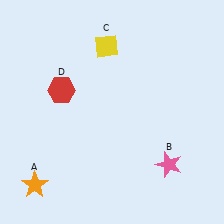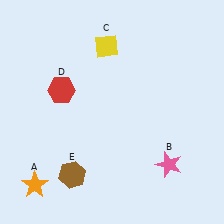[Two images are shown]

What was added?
A brown hexagon (E) was added in Image 2.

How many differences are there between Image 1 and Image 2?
There is 1 difference between the two images.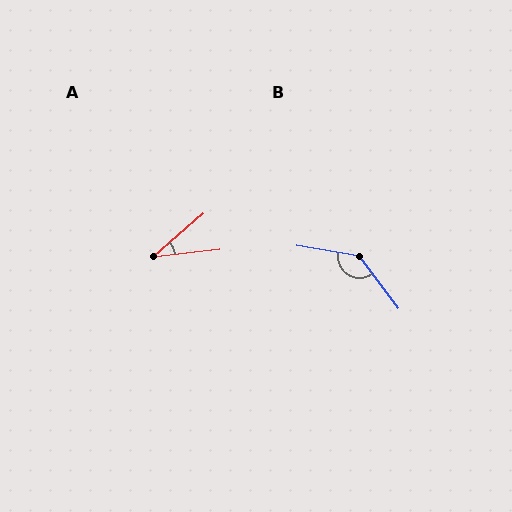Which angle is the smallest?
A, at approximately 34 degrees.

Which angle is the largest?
B, at approximately 137 degrees.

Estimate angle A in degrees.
Approximately 34 degrees.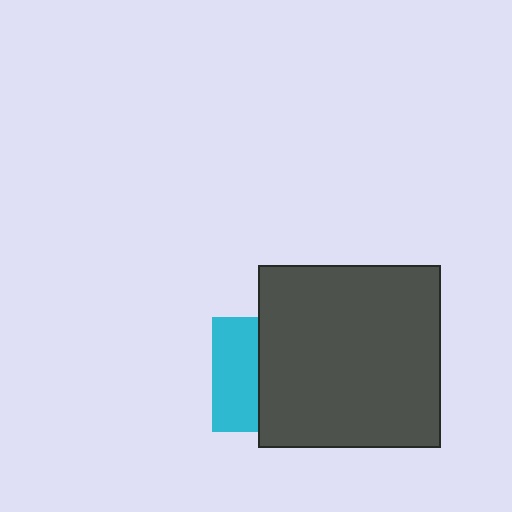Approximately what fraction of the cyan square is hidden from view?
Roughly 60% of the cyan square is hidden behind the dark gray square.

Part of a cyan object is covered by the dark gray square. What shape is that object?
It is a square.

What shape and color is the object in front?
The object in front is a dark gray square.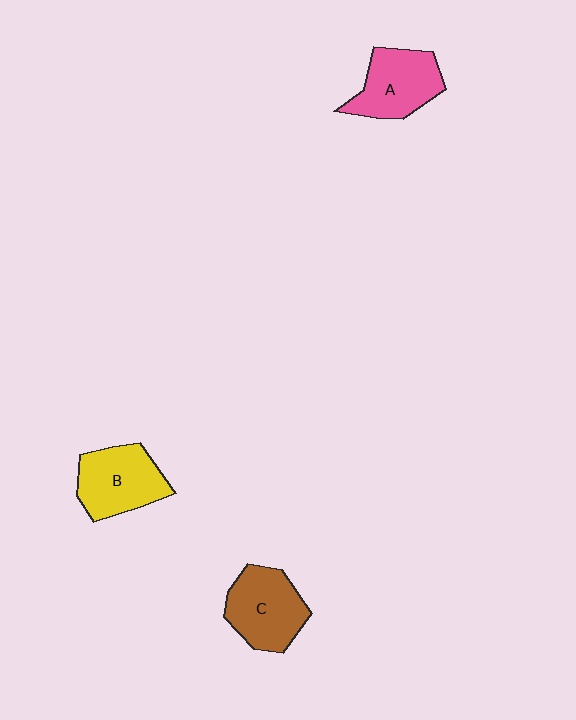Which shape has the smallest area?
Shape A (pink).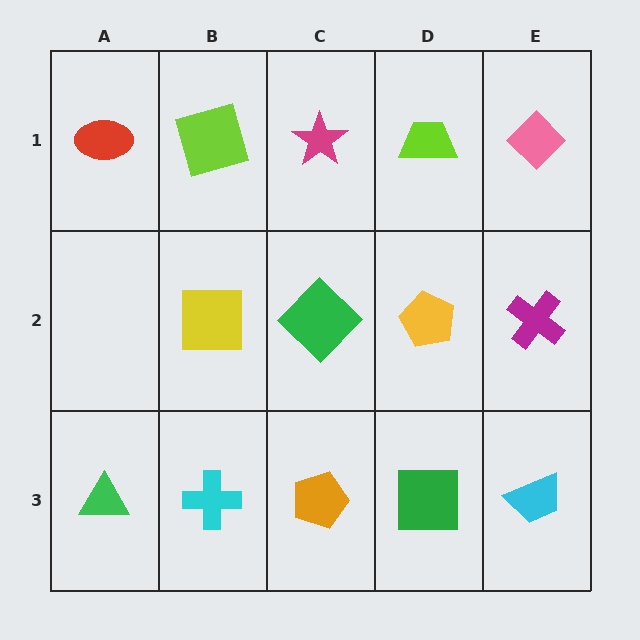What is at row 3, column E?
A cyan trapezoid.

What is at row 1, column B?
A lime square.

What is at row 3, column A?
A green triangle.